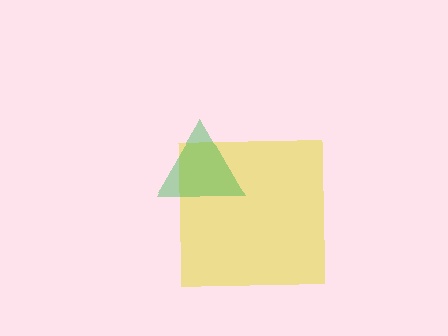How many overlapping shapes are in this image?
There are 2 overlapping shapes in the image.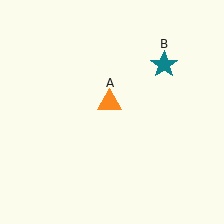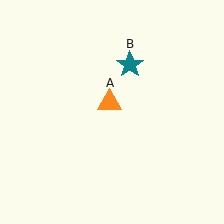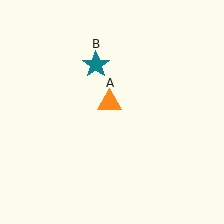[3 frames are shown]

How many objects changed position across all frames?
1 object changed position: teal star (object B).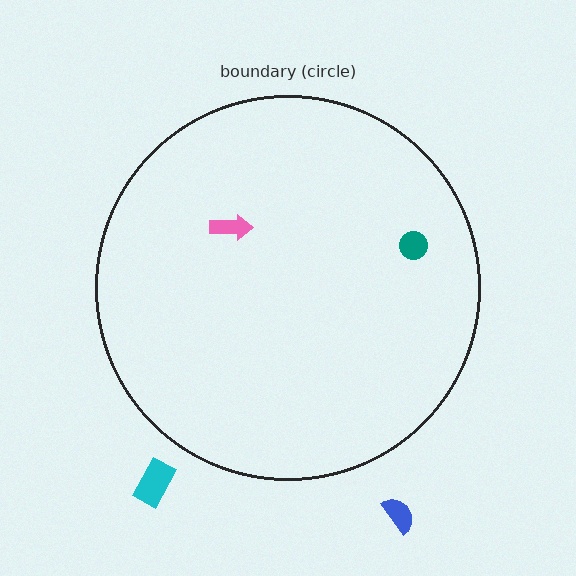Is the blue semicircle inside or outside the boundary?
Outside.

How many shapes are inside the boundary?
2 inside, 2 outside.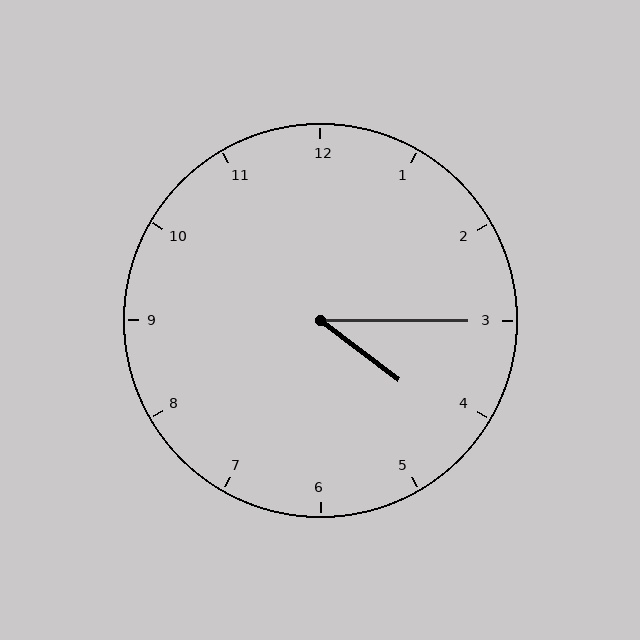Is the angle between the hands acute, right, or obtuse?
It is acute.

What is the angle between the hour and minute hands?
Approximately 38 degrees.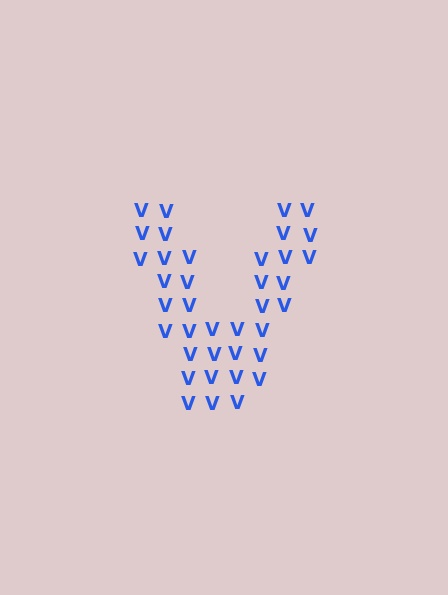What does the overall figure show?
The overall figure shows the letter V.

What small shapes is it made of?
It is made of small letter V's.